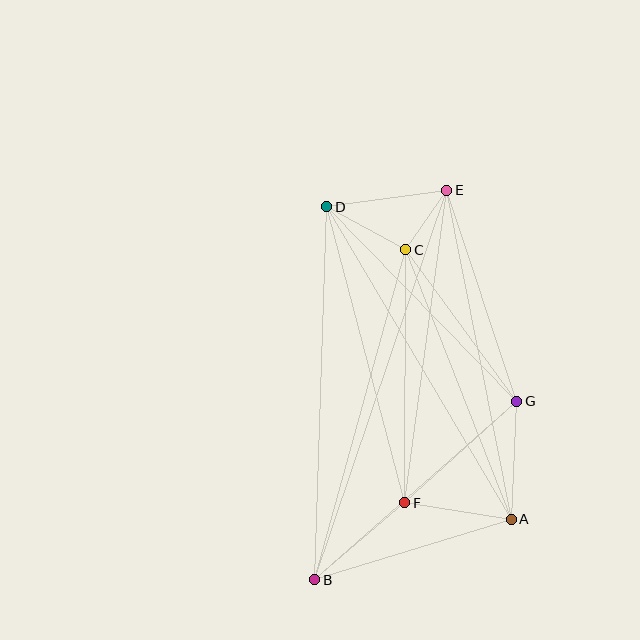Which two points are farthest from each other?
Points B and E are farthest from each other.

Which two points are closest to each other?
Points C and E are closest to each other.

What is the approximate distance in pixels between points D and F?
The distance between D and F is approximately 306 pixels.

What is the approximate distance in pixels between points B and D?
The distance between B and D is approximately 373 pixels.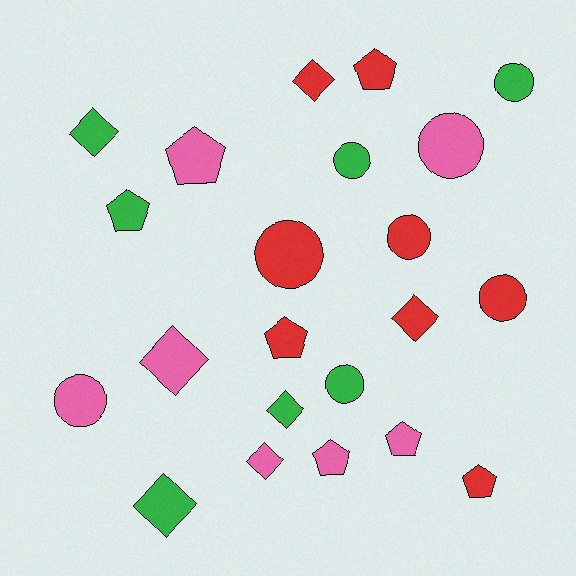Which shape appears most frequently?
Circle, with 8 objects.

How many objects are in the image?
There are 22 objects.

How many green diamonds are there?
There are 3 green diamonds.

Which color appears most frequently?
Red, with 8 objects.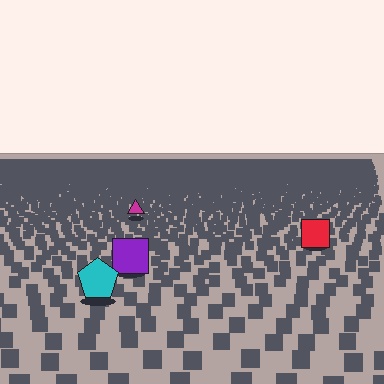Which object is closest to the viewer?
The cyan pentagon is closest. The texture marks near it are larger and more spread out.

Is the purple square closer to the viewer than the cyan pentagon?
No. The cyan pentagon is closer — you can tell from the texture gradient: the ground texture is coarser near it.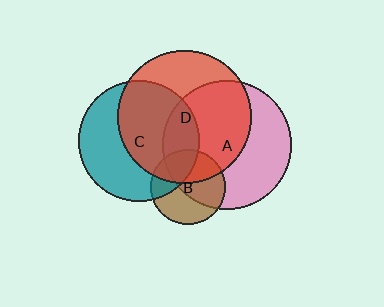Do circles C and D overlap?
Yes.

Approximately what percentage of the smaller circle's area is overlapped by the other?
Approximately 55%.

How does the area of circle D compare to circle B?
Approximately 3.1 times.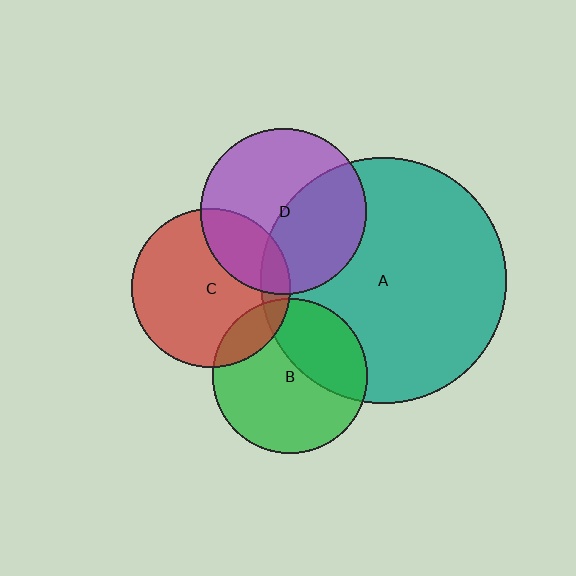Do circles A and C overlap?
Yes.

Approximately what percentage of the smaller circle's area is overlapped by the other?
Approximately 10%.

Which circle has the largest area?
Circle A (teal).